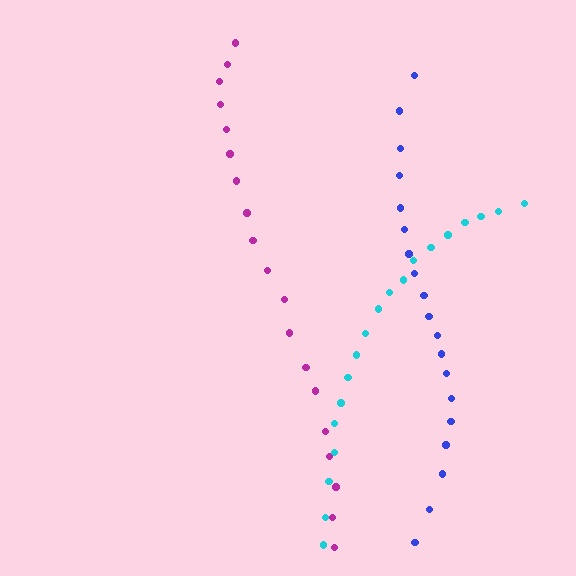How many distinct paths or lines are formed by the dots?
There are 3 distinct paths.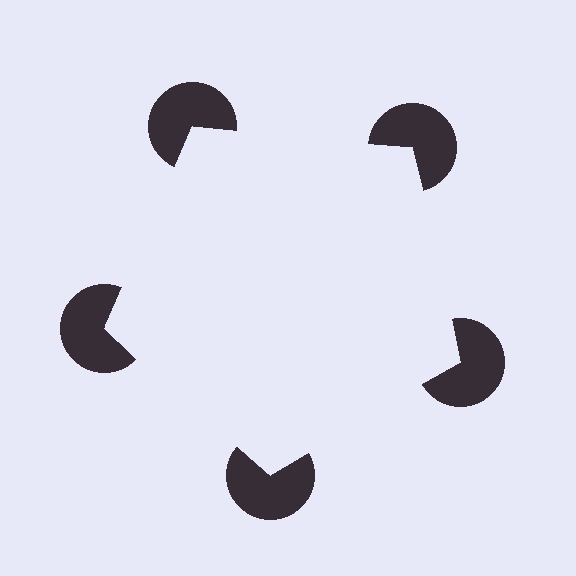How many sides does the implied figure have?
5 sides.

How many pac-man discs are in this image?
There are 5 — one at each vertex of the illusory pentagon.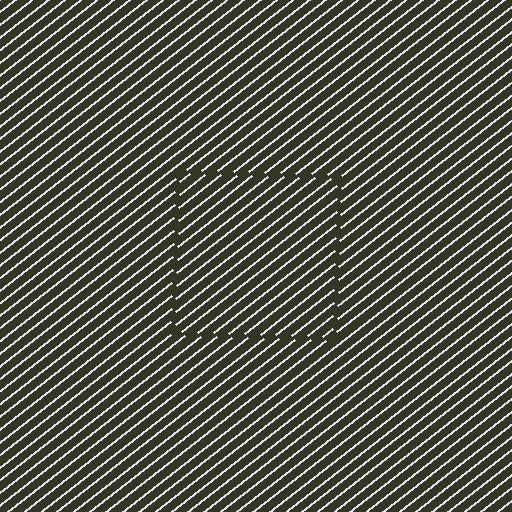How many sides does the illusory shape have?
4 sides — the line-ends trace a square.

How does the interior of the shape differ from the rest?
The interior of the shape contains the same grating, shifted by half a period — the contour is defined by the phase discontinuity where line-ends from the inner and outer gratings abut.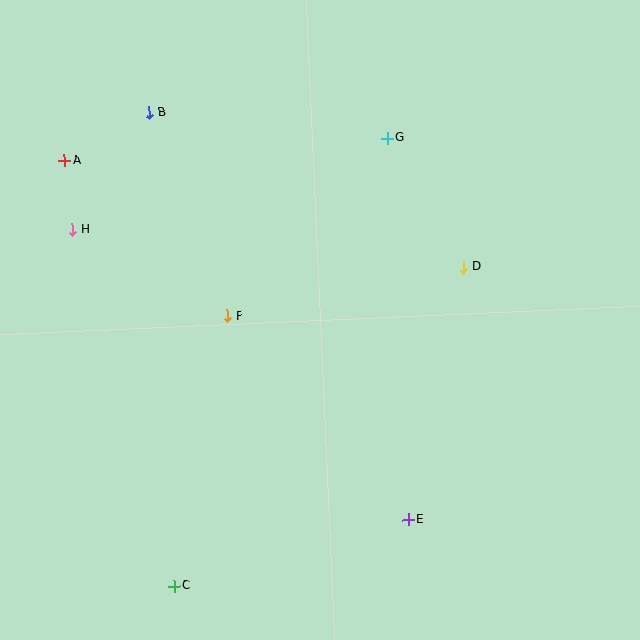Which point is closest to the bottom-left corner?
Point C is closest to the bottom-left corner.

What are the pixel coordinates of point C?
Point C is at (174, 586).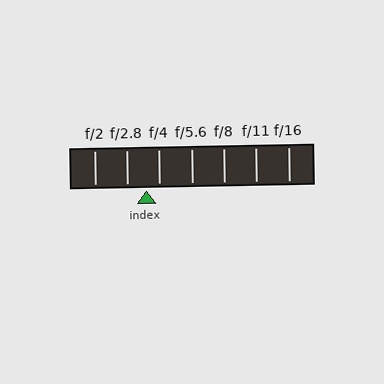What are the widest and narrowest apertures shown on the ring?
The widest aperture shown is f/2 and the narrowest is f/16.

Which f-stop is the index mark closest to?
The index mark is closest to f/4.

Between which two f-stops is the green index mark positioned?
The index mark is between f/2.8 and f/4.